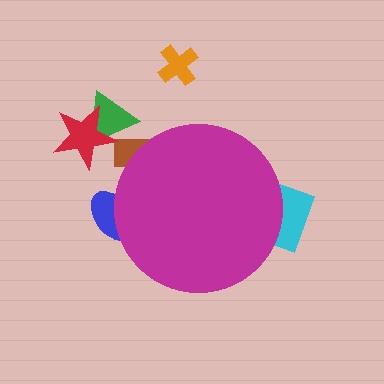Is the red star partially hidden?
No, the red star is fully visible.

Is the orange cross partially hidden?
No, the orange cross is fully visible.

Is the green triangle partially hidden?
No, the green triangle is fully visible.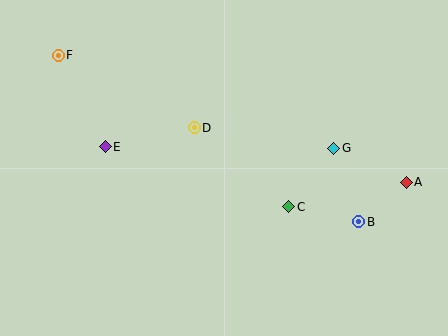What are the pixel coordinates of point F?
Point F is at (58, 55).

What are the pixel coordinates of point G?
Point G is at (334, 148).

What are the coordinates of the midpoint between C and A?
The midpoint between C and A is at (347, 195).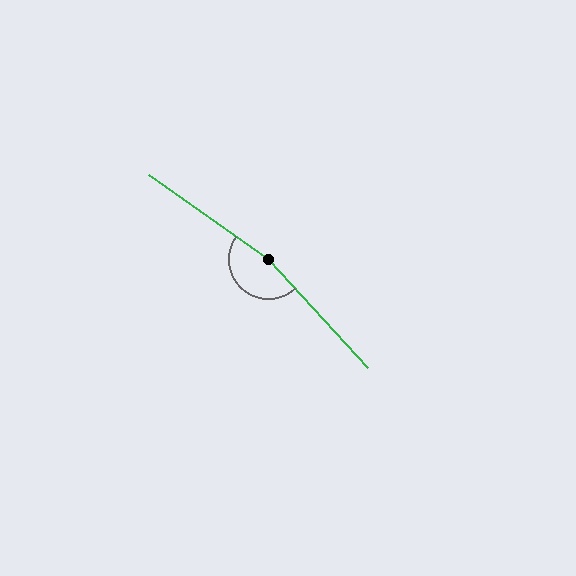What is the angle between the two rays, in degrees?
Approximately 168 degrees.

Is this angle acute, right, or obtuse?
It is obtuse.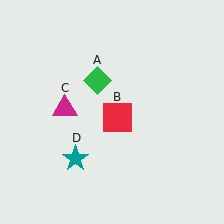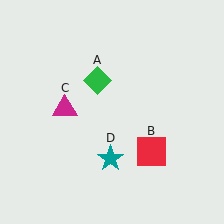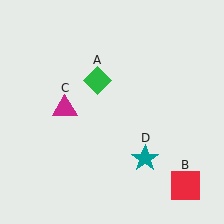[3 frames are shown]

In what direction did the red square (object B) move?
The red square (object B) moved down and to the right.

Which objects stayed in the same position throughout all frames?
Green diamond (object A) and magenta triangle (object C) remained stationary.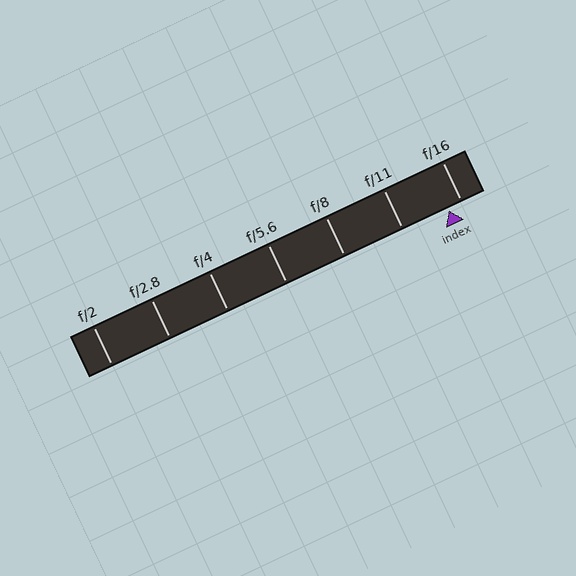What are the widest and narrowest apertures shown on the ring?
The widest aperture shown is f/2 and the narrowest is f/16.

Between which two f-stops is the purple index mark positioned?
The index mark is between f/11 and f/16.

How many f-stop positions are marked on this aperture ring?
There are 7 f-stop positions marked.